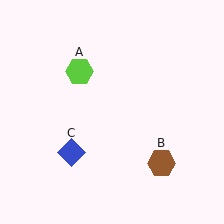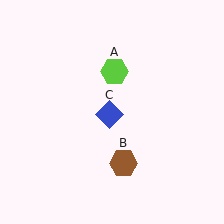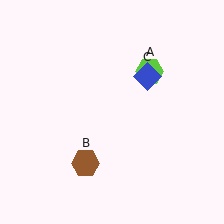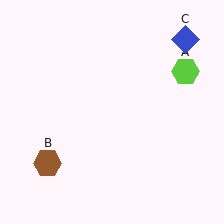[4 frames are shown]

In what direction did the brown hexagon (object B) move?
The brown hexagon (object B) moved left.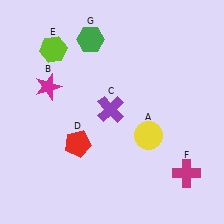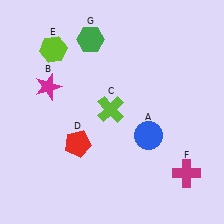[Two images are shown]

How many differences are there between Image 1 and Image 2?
There are 2 differences between the two images.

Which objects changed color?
A changed from yellow to blue. C changed from purple to lime.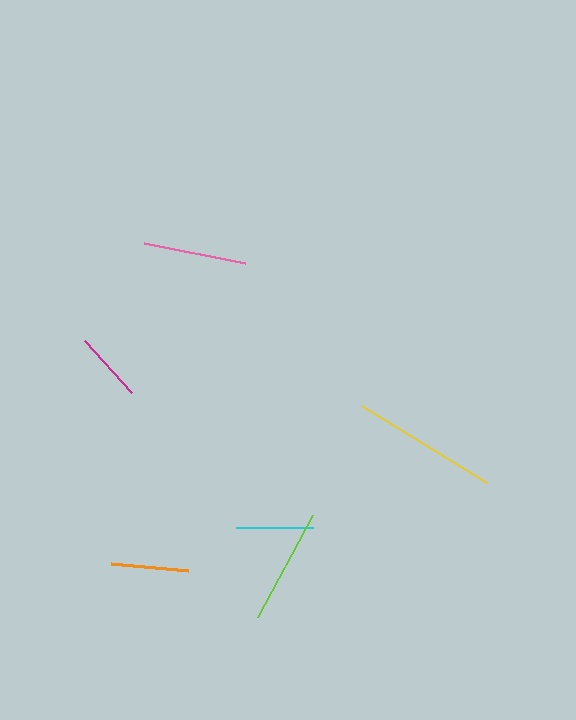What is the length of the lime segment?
The lime segment is approximately 116 pixels long.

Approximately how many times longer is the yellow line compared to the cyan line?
The yellow line is approximately 1.9 times the length of the cyan line.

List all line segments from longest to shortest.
From longest to shortest: yellow, lime, pink, orange, cyan, magenta.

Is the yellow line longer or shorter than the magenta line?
The yellow line is longer than the magenta line.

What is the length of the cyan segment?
The cyan segment is approximately 77 pixels long.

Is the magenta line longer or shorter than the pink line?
The pink line is longer than the magenta line.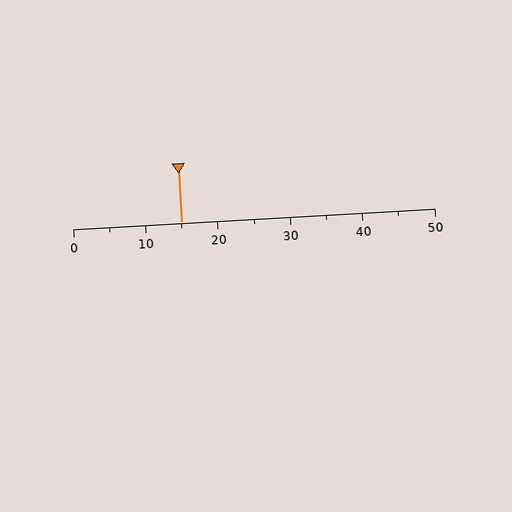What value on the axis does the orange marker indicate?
The marker indicates approximately 15.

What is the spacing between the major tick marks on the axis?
The major ticks are spaced 10 apart.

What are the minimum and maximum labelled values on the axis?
The axis runs from 0 to 50.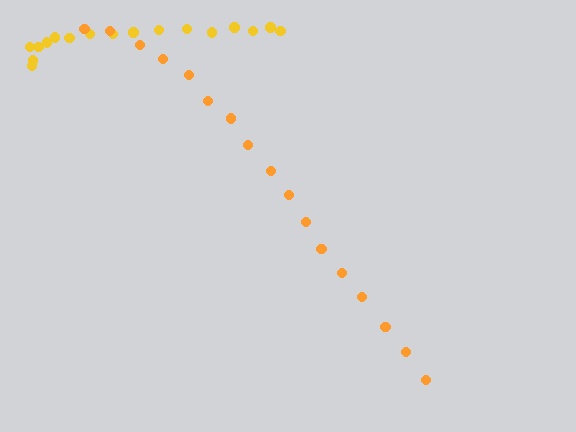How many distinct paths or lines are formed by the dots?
There are 2 distinct paths.